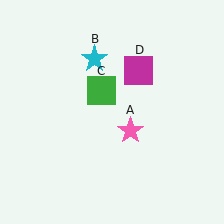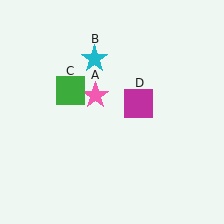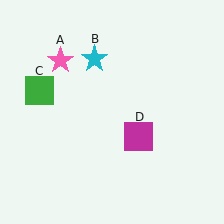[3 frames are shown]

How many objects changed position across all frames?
3 objects changed position: pink star (object A), green square (object C), magenta square (object D).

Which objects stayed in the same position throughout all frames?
Cyan star (object B) remained stationary.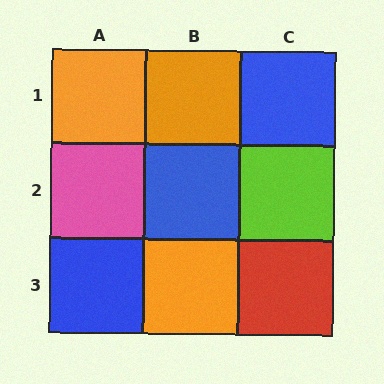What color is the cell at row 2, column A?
Pink.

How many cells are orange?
3 cells are orange.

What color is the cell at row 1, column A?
Orange.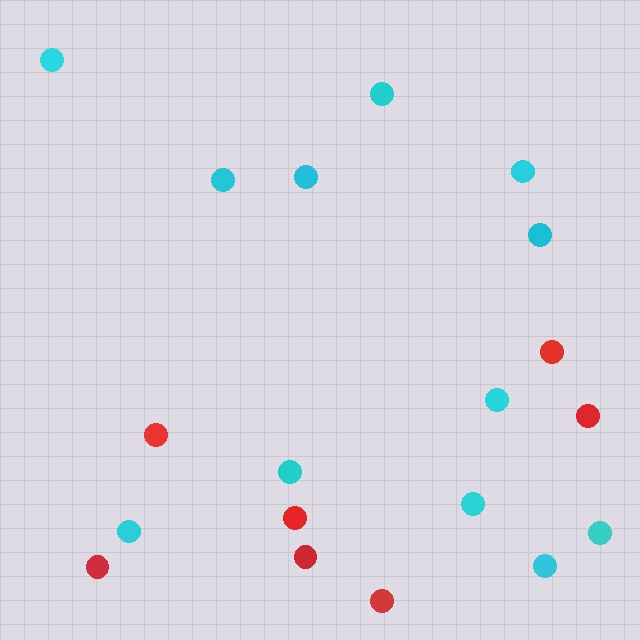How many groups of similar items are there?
There are 2 groups: one group of cyan circles (12) and one group of red circles (7).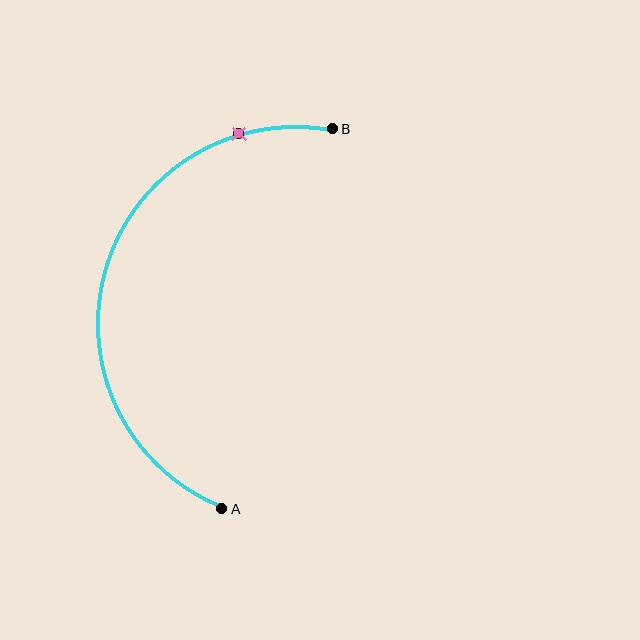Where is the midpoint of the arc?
The arc midpoint is the point on the curve farthest from the straight line joining A and B. It sits to the left of that line.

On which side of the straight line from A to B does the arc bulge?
The arc bulges to the left of the straight line connecting A and B.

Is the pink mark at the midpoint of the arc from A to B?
No. The pink mark lies on the arc but is closer to endpoint B. The arc midpoint would be at the point on the curve equidistant along the arc from both A and B.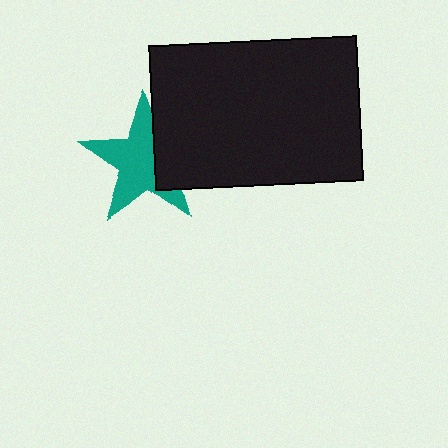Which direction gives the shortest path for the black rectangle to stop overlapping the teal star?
Moving right gives the shortest separation.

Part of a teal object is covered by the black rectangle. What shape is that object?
It is a star.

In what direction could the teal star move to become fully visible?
The teal star could move left. That would shift it out from behind the black rectangle entirely.